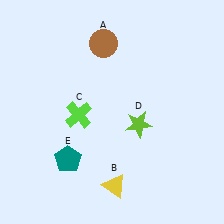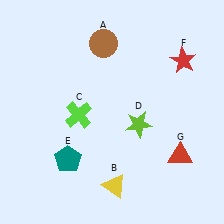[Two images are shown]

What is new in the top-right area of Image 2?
A red star (F) was added in the top-right area of Image 2.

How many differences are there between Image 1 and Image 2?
There are 2 differences between the two images.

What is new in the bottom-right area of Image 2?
A red triangle (G) was added in the bottom-right area of Image 2.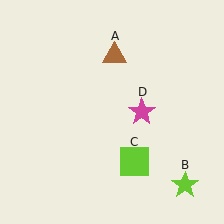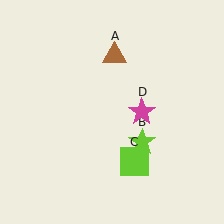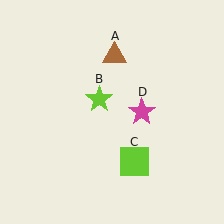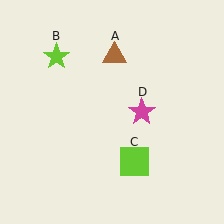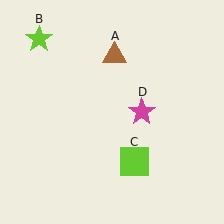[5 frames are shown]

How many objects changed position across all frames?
1 object changed position: lime star (object B).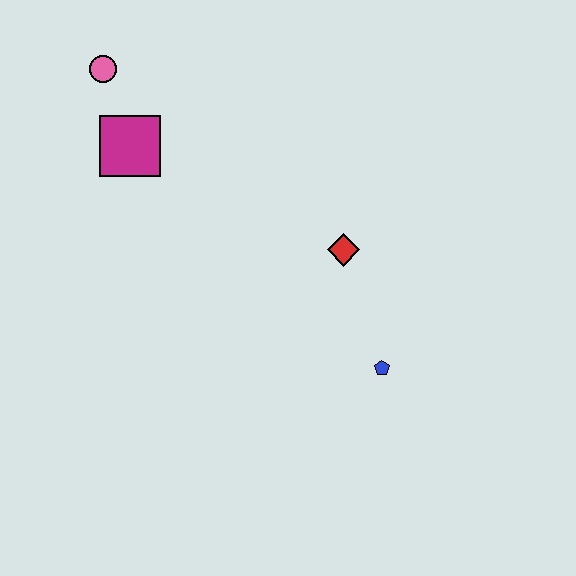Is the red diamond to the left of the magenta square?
No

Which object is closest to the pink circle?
The magenta square is closest to the pink circle.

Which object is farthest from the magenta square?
The blue pentagon is farthest from the magenta square.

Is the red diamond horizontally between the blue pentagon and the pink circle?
Yes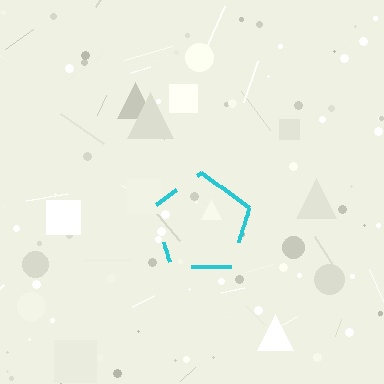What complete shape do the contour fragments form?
The contour fragments form a pentagon.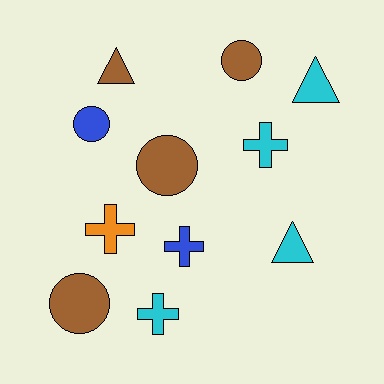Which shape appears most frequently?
Circle, with 4 objects.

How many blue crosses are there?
There is 1 blue cross.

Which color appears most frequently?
Brown, with 4 objects.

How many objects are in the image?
There are 11 objects.